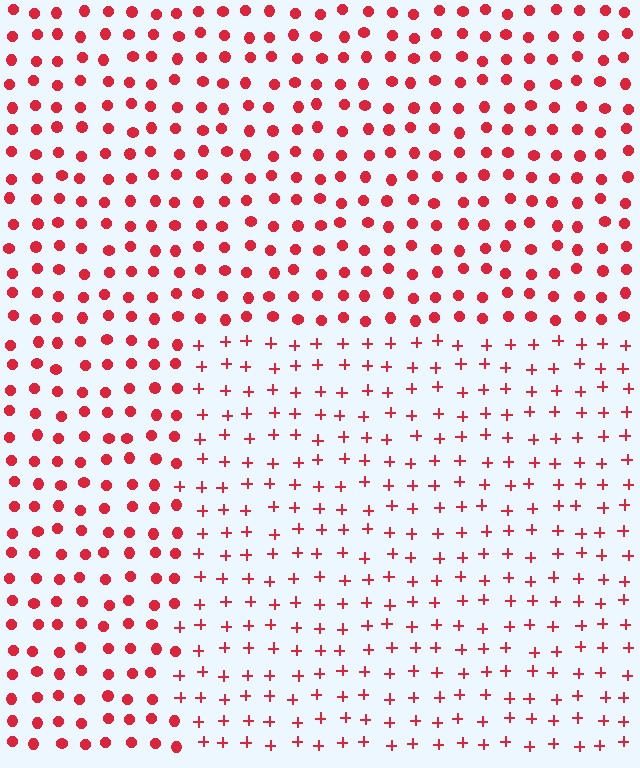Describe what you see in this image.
The image is filled with small red elements arranged in a uniform grid. A rectangle-shaped region contains plus signs, while the surrounding area contains circles. The boundary is defined purely by the change in element shape.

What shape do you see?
I see a rectangle.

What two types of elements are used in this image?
The image uses plus signs inside the rectangle region and circles outside it.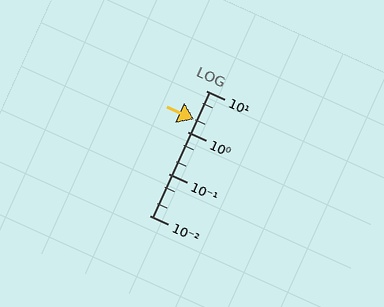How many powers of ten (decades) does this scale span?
The scale spans 3 decades, from 0.01 to 10.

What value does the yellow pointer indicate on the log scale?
The pointer indicates approximately 2.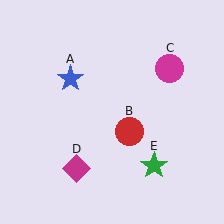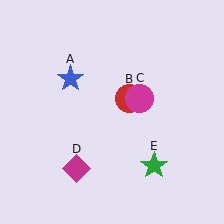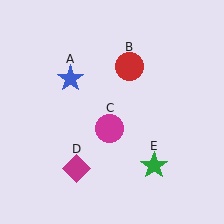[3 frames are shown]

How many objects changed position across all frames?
2 objects changed position: red circle (object B), magenta circle (object C).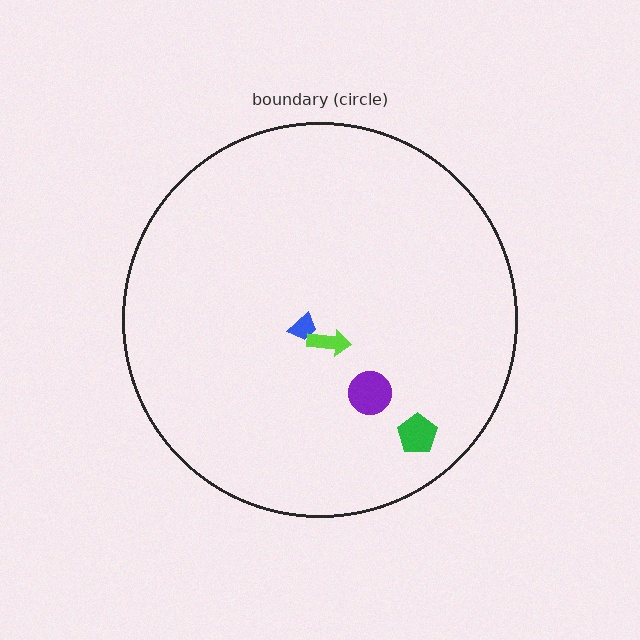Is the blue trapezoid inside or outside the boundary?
Inside.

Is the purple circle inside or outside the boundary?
Inside.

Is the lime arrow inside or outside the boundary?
Inside.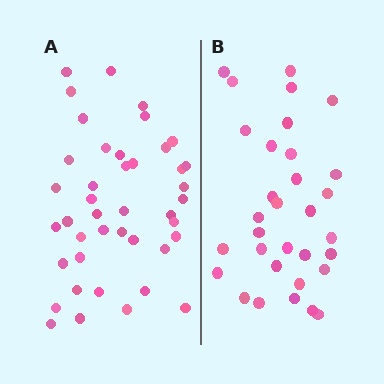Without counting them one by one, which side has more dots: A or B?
Region A (the left region) has more dots.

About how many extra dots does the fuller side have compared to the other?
Region A has roughly 10 or so more dots than region B.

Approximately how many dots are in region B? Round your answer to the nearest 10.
About 30 dots. (The exact count is 32, which rounds to 30.)